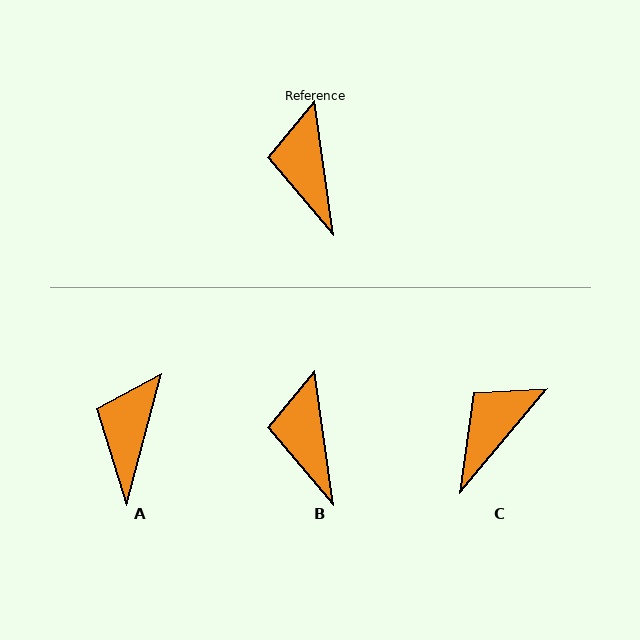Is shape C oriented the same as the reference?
No, it is off by about 48 degrees.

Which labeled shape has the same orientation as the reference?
B.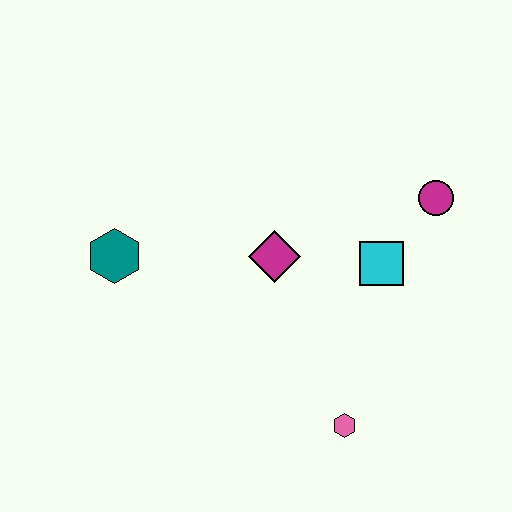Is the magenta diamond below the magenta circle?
Yes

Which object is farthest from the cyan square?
The teal hexagon is farthest from the cyan square.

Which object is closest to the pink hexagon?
The cyan square is closest to the pink hexagon.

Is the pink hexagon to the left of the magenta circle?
Yes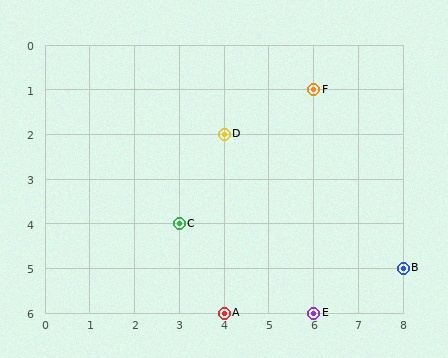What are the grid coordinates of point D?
Point D is at grid coordinates (4, 2).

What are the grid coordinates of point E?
Point E is at grid coordinates (6, 6).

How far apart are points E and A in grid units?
Points E and A are 2 columns apart.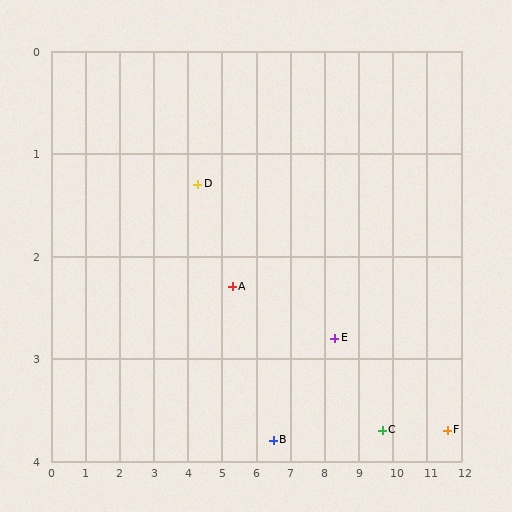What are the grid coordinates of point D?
Point D is at approximately (4.3, 1.3).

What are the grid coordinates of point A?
Point A is at approximately (5.3, 2.3).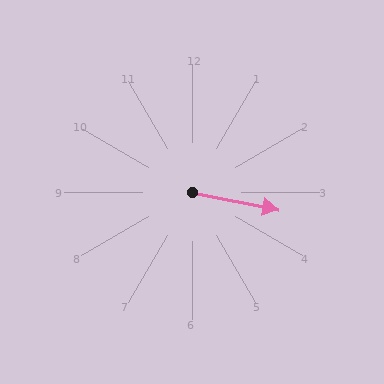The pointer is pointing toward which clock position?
Roughly 3 o'clock.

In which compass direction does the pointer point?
East.